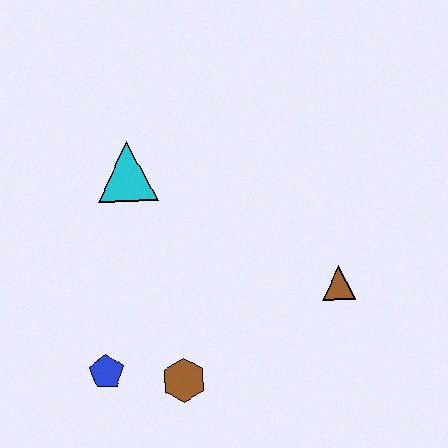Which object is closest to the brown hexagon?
The blue pentagon is closest to the brown hexagon.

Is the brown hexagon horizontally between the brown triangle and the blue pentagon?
Yes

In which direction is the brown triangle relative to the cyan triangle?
The brown triangle is to the right of the cyan triangle.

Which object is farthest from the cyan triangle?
The brown triangle is farthest from the cyan triangle.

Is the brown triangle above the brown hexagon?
Yes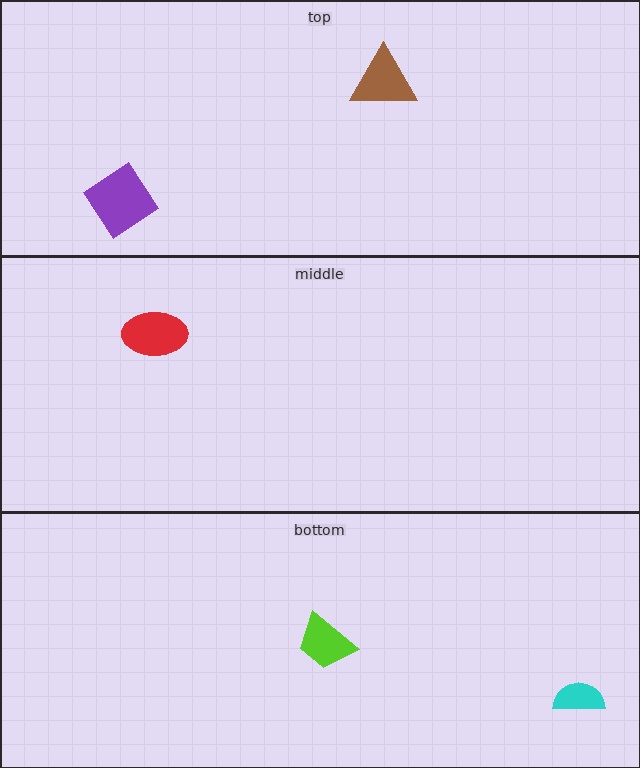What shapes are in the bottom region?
The cyan semicircle, the lime trapezoid.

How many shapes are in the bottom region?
2.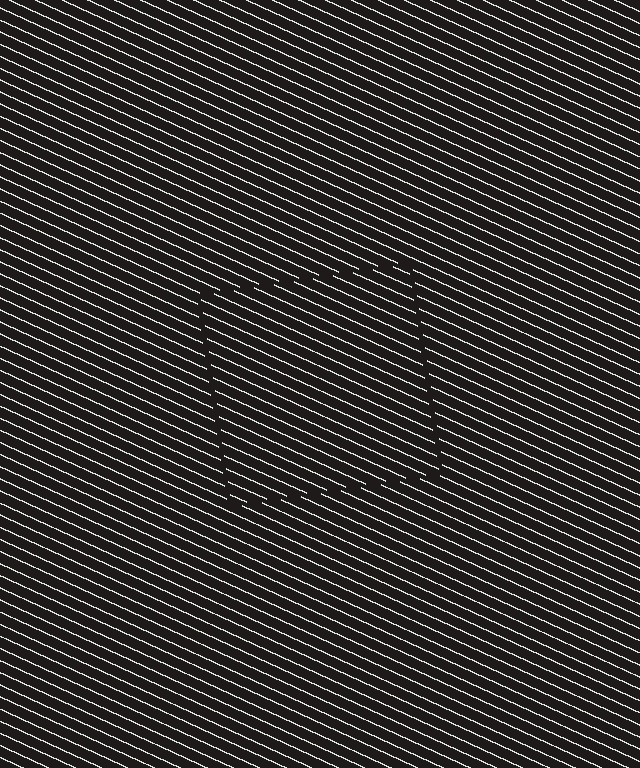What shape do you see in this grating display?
An illusory square. The interior of the shape contains the same grating, shifted by half a period — the contour is defined by the phase discontinuity where line-ends from the inner and outer gratings abut.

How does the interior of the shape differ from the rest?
The interior of the shape contains the same grating, shifted by half a period — the contour is defined by the phase discontinuity where line-ends from the inner and outer gratings abut.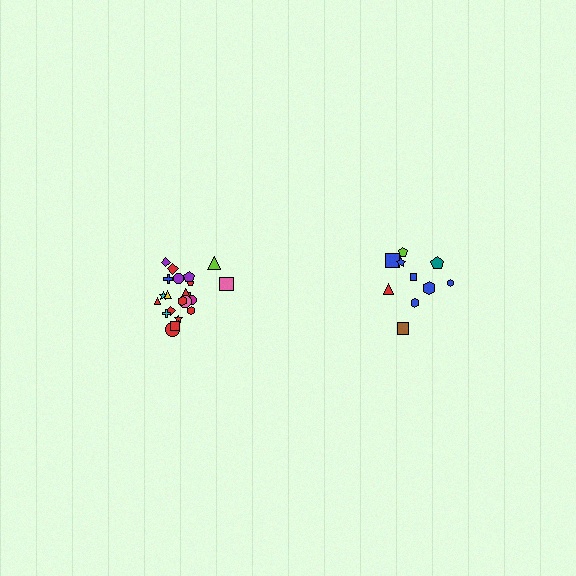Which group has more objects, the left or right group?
The left group.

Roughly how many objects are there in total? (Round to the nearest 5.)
Roughly 30 objects in total.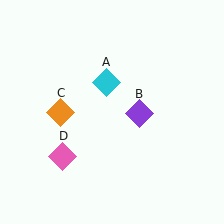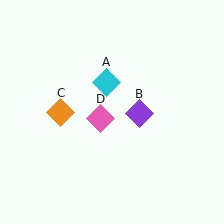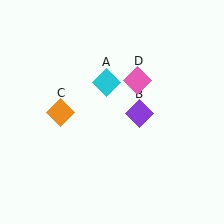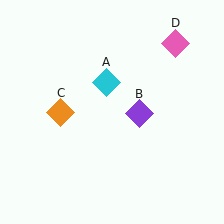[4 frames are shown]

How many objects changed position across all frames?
1 object changed position: pink diamond (object D).